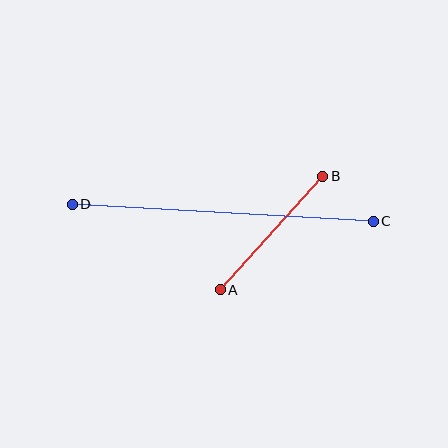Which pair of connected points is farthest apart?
Points C and D are farthest apart.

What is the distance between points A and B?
The distance is approximately 153 pixels.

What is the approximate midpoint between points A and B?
The midpoint is at approximately (272, 233) pixels.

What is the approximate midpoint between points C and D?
The midpoint is at approximately (223, 213) pixels.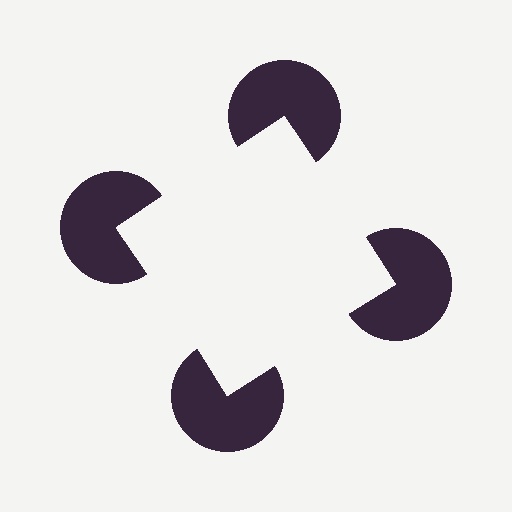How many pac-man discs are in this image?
There are 4 — one at each vertex of the illusory square.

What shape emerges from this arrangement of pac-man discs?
An illusory square — its edges are inferred from the aligned wedge cuts in the pac-man discs, not physically drawn.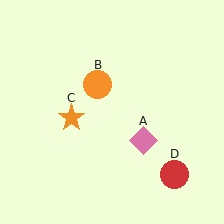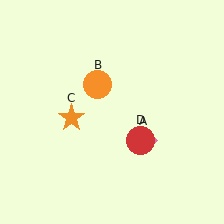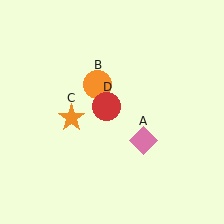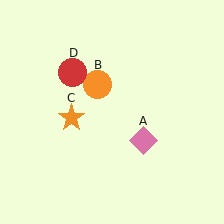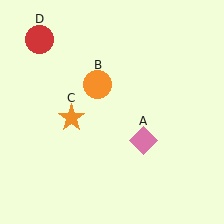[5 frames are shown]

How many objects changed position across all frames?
1 object changed position: red circle (object D).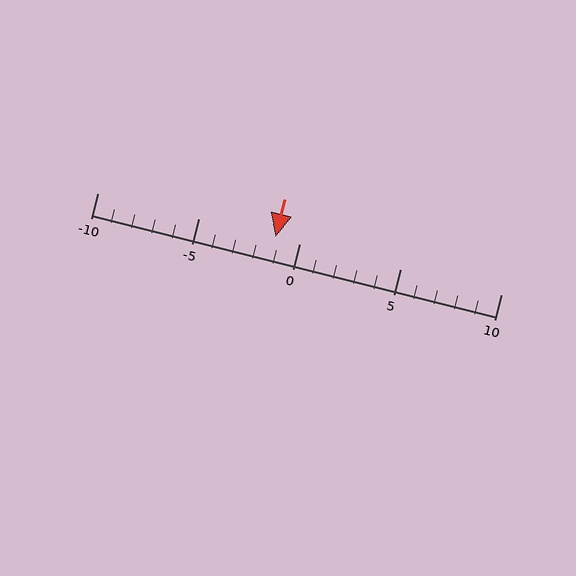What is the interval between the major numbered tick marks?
The major tick marks are spaced 5 units apart.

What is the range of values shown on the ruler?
The ruler shows values from -10 to 10.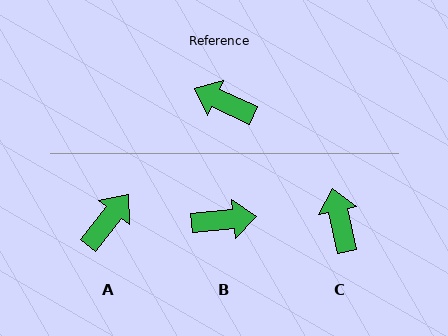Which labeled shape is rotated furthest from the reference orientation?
B, about 150 degrees away.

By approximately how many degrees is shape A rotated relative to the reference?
Approximately 104 degrees clockwise.